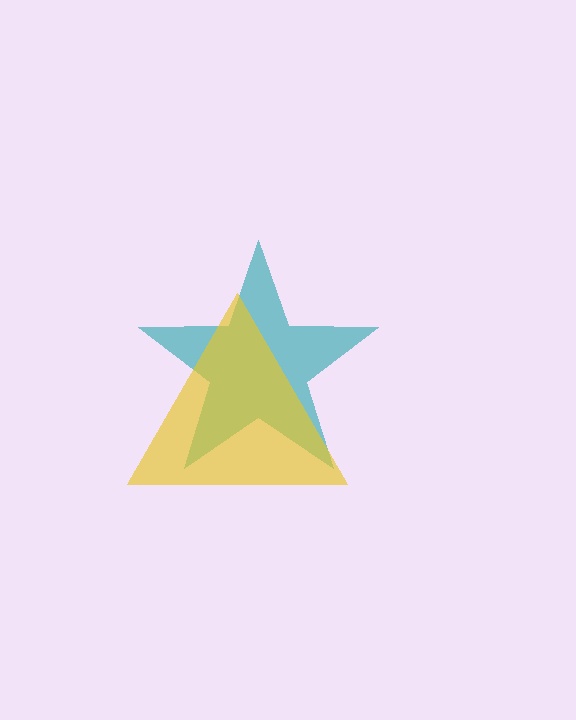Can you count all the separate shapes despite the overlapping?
Yes, there are 2 separate shapes.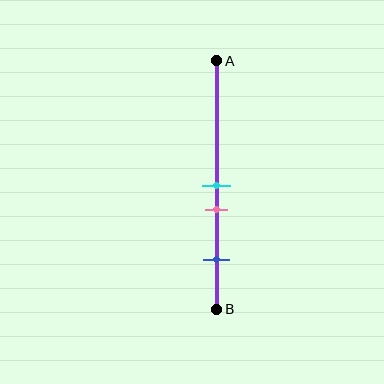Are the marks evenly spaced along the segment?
No, the marks are not evenly spaced.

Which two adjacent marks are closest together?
The cyan and pink marks are the closest adjacent pair.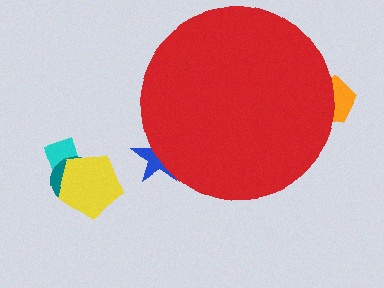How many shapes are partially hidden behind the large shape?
2 shapes are partially hidden.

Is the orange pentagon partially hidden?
Yes, the orange pentagon is partially hidden behind the red circle.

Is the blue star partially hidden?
Yes, the blue star is partially hidden behind the red circle.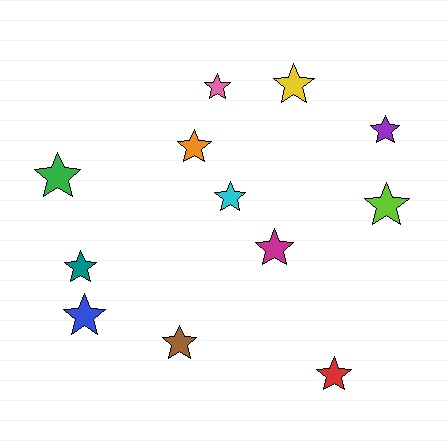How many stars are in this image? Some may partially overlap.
There are 12 stars.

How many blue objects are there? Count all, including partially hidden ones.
There is 1 blue object.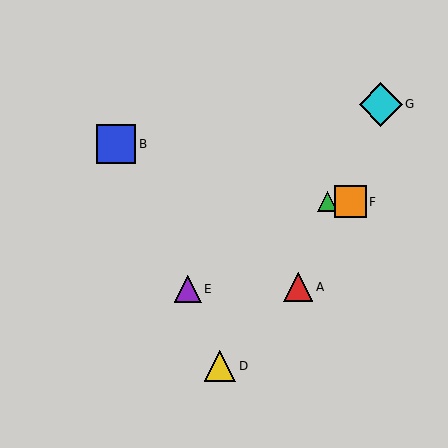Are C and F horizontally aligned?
Yes, both are at y≈202.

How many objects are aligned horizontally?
2 objects (C, F) are aligned horizontally.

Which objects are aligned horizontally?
Objects C, F are aligned horizontally.